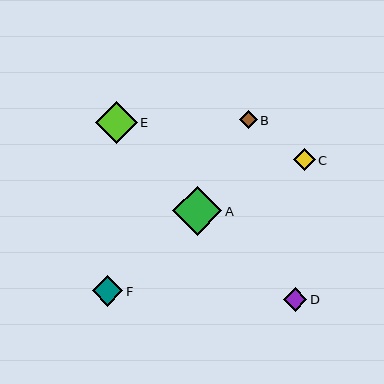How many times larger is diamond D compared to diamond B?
Diamond D is approximately 1.3 times the size of diamond B.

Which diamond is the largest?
Diamond A is the largest with a size of approximately 49 pixels.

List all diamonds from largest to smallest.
From largest to smallest: A, E, F, D, C, B.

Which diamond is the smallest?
Diamond B is the smallest with a size of approximately 18 pixels.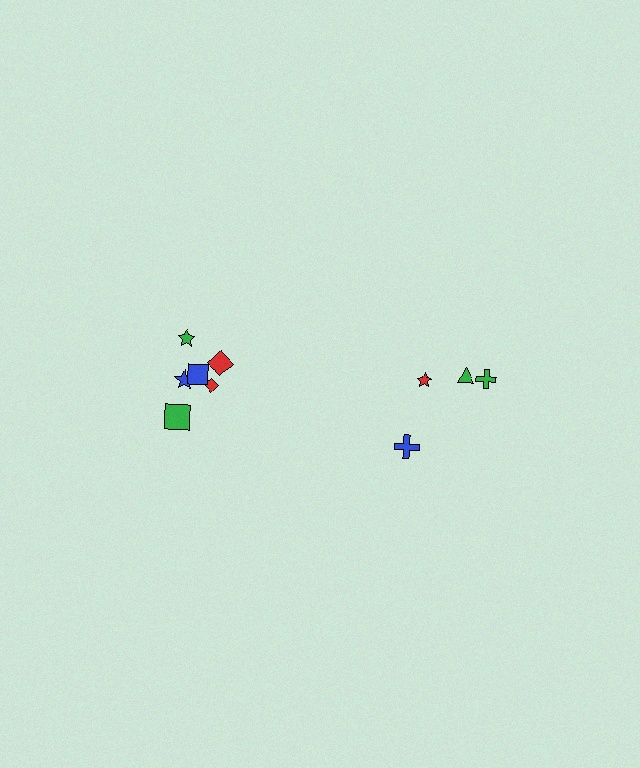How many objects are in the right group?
There are 4 objects.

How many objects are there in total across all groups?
There are 10 objects.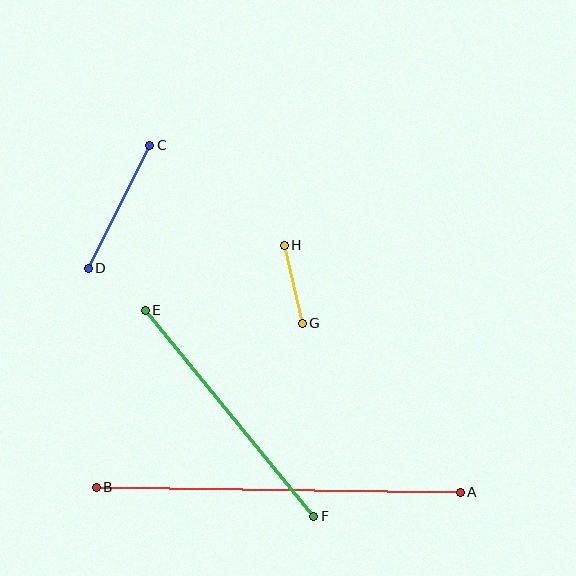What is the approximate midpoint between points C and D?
The midpoint is at approximately (119, 207) pixels.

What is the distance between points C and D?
The distance is approximately 137 pixels.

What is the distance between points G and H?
The distance is approximately 80 pixels.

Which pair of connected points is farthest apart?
Points A and B are farthest apart.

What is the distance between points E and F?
The distance is approximately 266 pixels.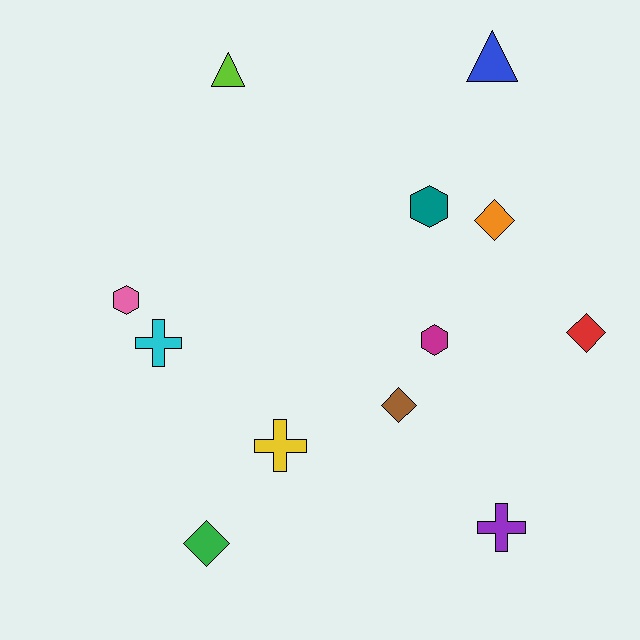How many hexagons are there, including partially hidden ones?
There are 3 hexagons.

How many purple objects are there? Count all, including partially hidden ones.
There is 1 purple object.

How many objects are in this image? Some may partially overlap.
There are 12 objects.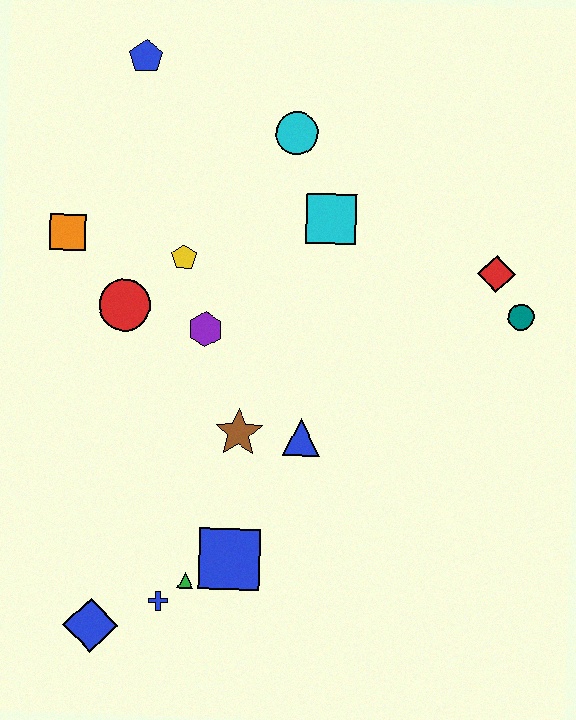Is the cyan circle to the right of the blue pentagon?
Yes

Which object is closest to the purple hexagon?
The yellow pentagon is closest to the purple hexagon.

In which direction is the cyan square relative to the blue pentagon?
The cyan square is to the right of the blue pentagon.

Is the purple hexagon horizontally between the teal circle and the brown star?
No